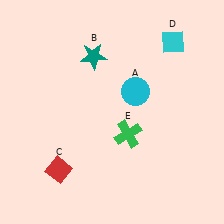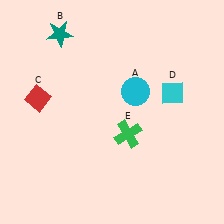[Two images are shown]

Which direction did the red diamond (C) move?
The red diamond (C) moved up.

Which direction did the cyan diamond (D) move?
The cyan diamond (D) moved down.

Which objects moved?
The objects that moved are: the teal star (B), the red diamond (C), the cyan diamond (D).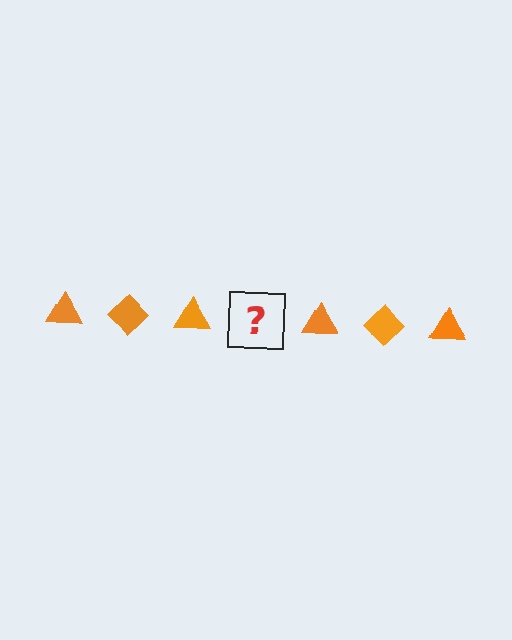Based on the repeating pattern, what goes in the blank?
The blank should be an orange diamond.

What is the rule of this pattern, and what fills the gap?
The rule is that the pattern cycles through triangle, diamond shapes in orange. The gap should be filled with an orange diamond.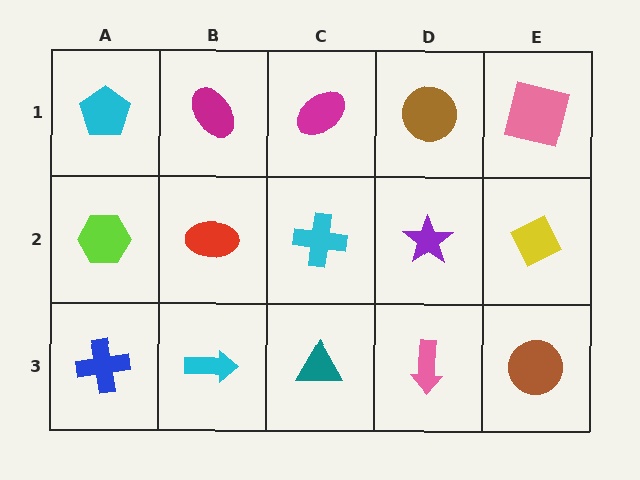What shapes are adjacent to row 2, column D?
A brown circle (row 1, column D), a pink arrow (row 3, column D), a cyan cross (row 2, column C), a yellow diamond (row 2, column E).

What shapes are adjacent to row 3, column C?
A cyan cross (row 2, column C), a cyan arrow (row 3, column B), a pink arrow (row 3, column D).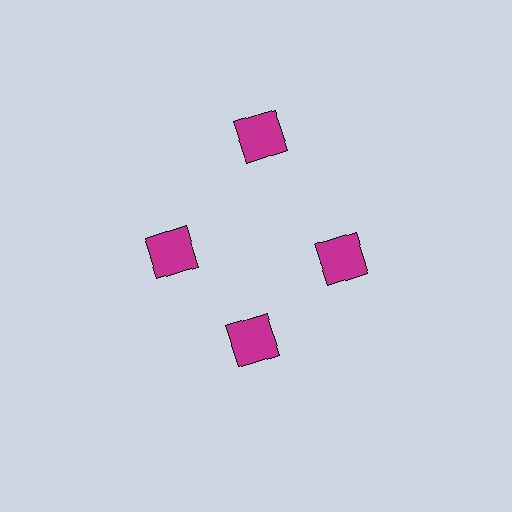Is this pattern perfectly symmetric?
No. The 4 magenta squares are arranged in a ring, but one element near the 12 o'clock position is pushed outward from the center, breaking the 4-fold rotational symmetry.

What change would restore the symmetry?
The symmetry would be restored by moving it inward, back onto the ring so that all 4 squares sit at equal angles and equal distance from the center.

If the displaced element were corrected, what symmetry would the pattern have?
It would have 4-fold rotational symmetry — the pattern would map onto itself every 90 degrees.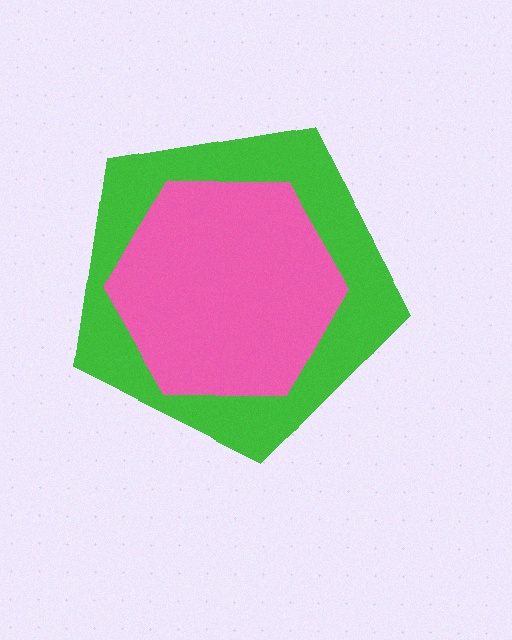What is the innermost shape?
The pink hexagon.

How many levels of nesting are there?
2.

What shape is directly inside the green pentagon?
The pink hexagon.